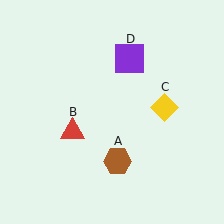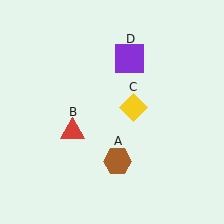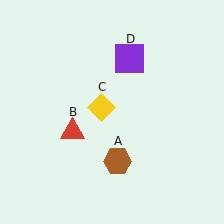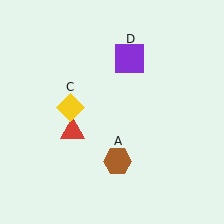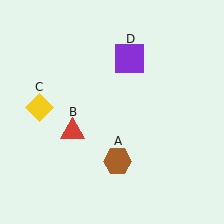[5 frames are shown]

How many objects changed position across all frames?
1 object changed position: yellow diamond (object C).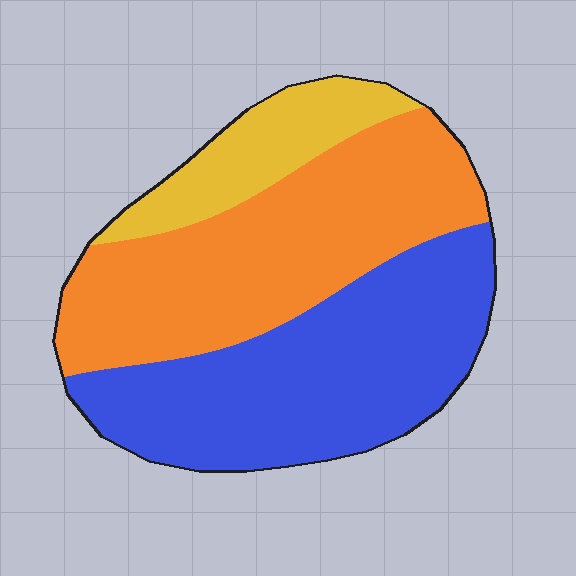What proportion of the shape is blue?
Blue covers 43% of the shape.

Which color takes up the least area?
Yellow, at roughly 15%.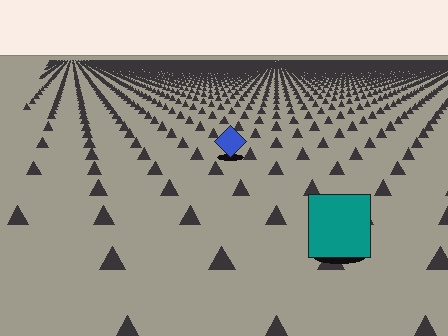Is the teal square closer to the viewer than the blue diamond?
Yes. The teal square is closer — you can tell from the texture gradient: the ground texture is coarser near it.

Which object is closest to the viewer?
The teal square is closest. The texture marks near it are larger and more spread out.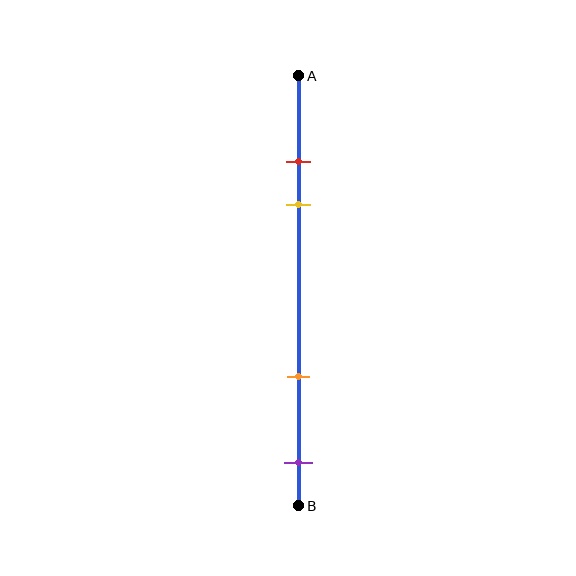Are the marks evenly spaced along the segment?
No, the marks are not evenly spaced.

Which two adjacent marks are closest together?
The red and yellow marks are the closest adjacent pair.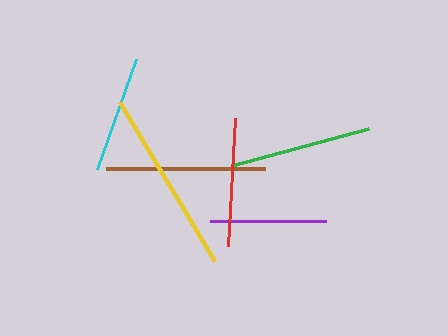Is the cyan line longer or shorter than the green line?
The green line is longer than the cyan line.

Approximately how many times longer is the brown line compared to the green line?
The brown line is approximately 1.1 times the length of the green line.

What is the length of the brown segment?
The brown segment is approximately 159 pixels long.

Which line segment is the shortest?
The purple line is the shortest at approximately 116 pixels.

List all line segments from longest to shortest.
From longest to shortest: yellow, brown, green, red, cyan, purple.